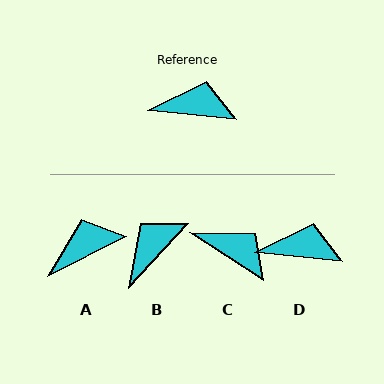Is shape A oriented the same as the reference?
No, it is off by about 32 degrees.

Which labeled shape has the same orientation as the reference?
D.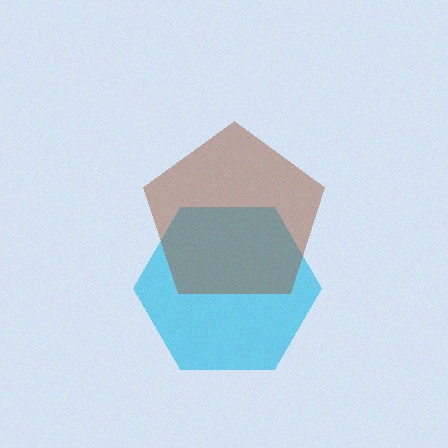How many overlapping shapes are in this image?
There are 2 overlapping shapes in the image.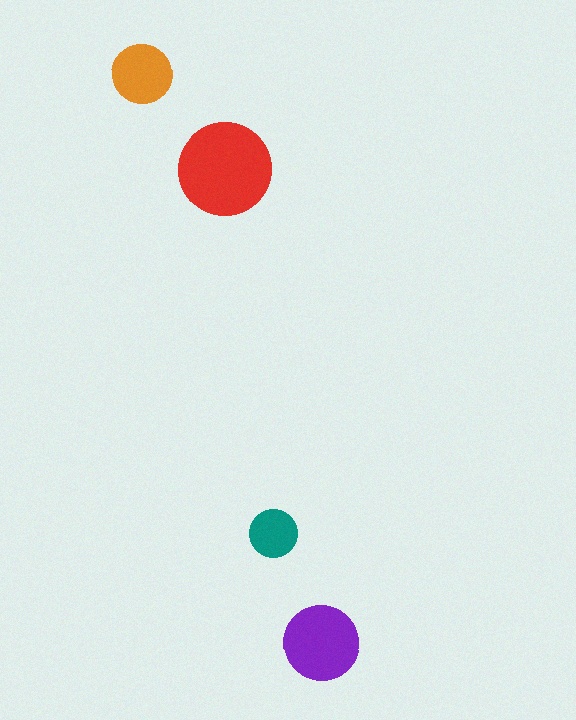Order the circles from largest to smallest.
the red one, the purple one, the orange one, the teal one.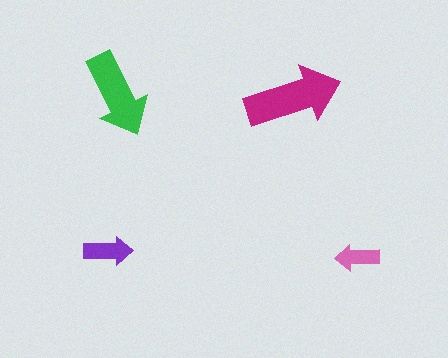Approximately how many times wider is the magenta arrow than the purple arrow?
About 2 times wider.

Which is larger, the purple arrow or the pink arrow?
The purple one.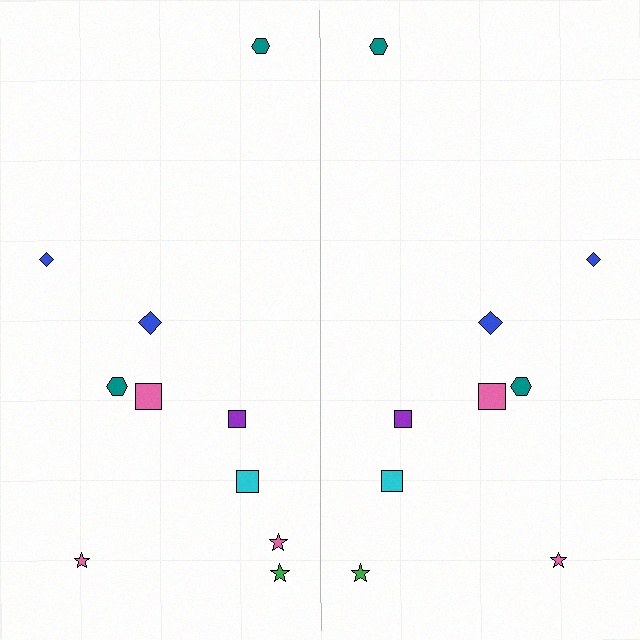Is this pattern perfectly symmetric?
No, the pattern is not perfectly symmetric. A pink star is missing from the right side.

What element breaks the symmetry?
A pink star is missing from the right side.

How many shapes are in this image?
There are 19 shapes in this image.